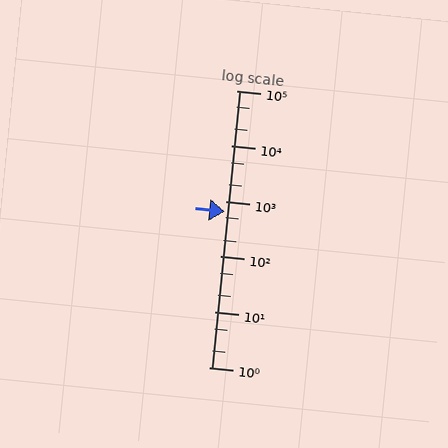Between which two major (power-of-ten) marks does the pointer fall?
The pointer is between 100 and 1000.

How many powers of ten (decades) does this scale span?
The scale spans 5 decades, from 1 to 100000.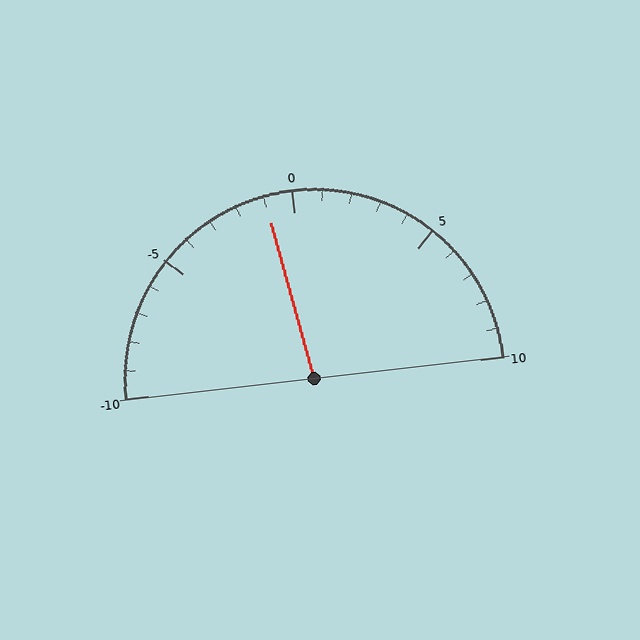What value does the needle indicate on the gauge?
The needle indicates approximately -1.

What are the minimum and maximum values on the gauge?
The gauge ranges from -10 to 10.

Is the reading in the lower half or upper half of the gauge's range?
The reading is in the lower half of the range (-10 to 10).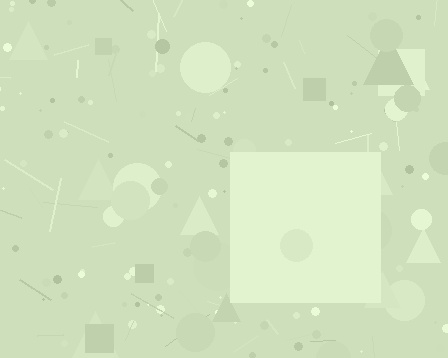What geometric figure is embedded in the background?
A square is embedded in the background.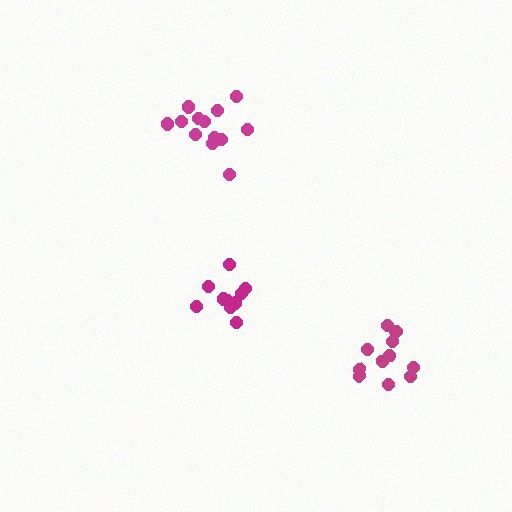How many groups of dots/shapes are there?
There are 3 groups.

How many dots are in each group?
Group 1: 13 dots, Group 2: 10 dots, Group 3: 11 dots (34 total).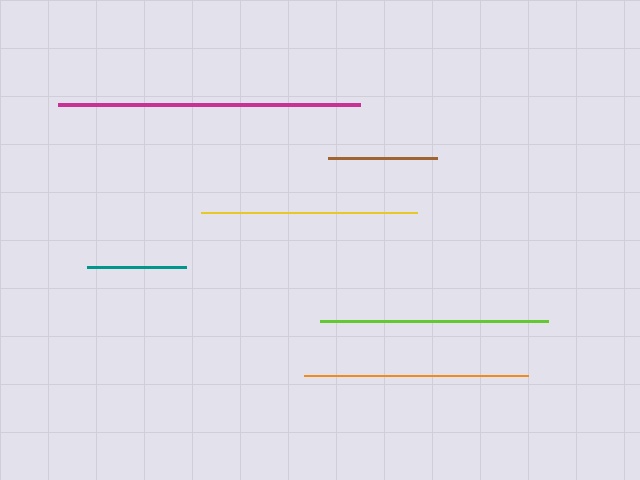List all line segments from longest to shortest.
From longest to shortest: magenta, lime, orange, yellow, brown, teal.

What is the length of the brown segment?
The brown segment is approximately 109 pixels long.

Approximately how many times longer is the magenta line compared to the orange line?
The magenta line is approximately 1.3 times the length of the orange line.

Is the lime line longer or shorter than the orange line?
The lime line is longer than the orange line.